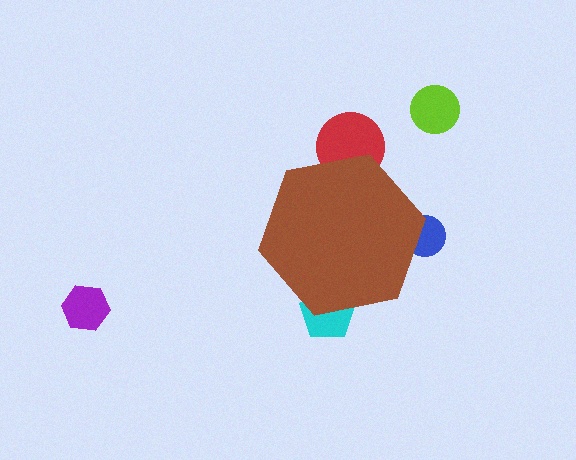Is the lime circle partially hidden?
No, the lime circle is fully visible.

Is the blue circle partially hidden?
Yes, the blue circle is partially hidden behind the brown hexagon.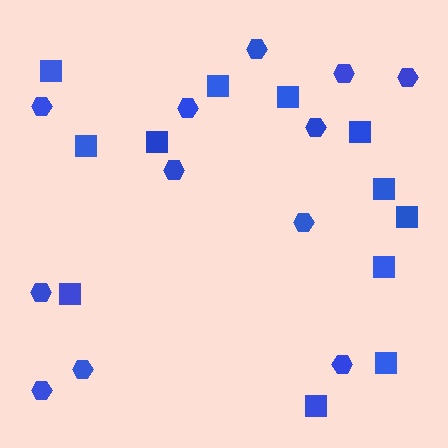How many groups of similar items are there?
There are 2 groups: one group of hexagons (12) and one group of squares (12).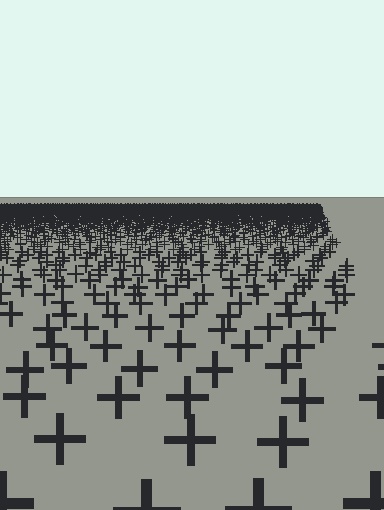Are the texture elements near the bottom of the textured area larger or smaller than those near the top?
Larger. Near the bottom, elements are closer to the viewer and appear at a bigger on-screen size.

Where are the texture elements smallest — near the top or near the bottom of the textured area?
Near the top.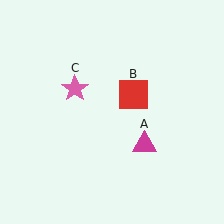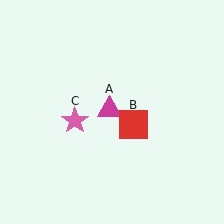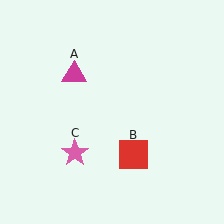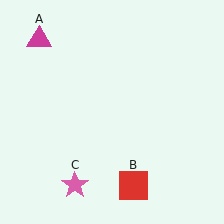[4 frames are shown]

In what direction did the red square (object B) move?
The red square (object B) moved down.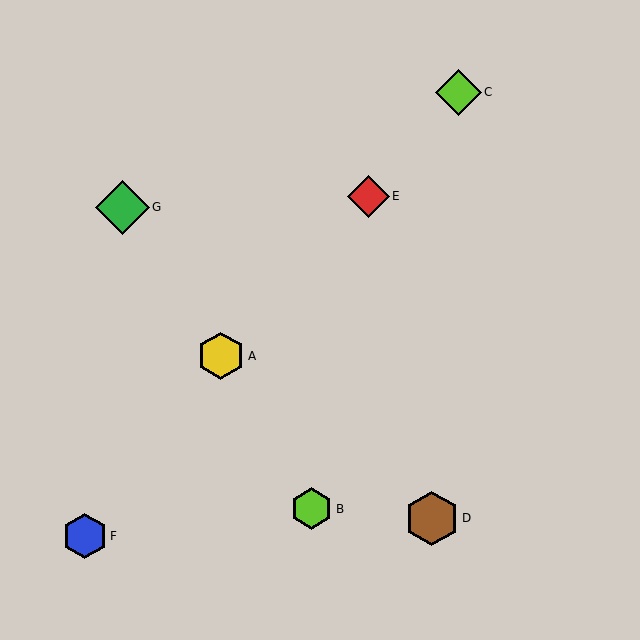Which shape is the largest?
The brown hexagon (labeled D) is the largest.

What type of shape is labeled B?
Shape B is a lime hexagon.